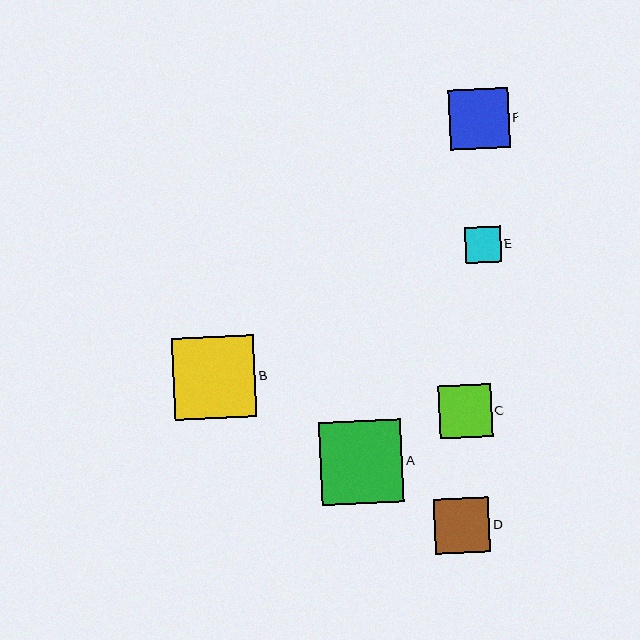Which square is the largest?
Square A is the largest with a size of approximately 83 pixels.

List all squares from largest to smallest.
From largest to smallest: A, B, F, D, C, E.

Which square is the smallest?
Square E is the smallest with a size of approximately 35 pixels.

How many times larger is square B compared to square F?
Square B is approximately 1.4 times the size of square F.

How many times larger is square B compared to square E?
Square B is approximately 2.3 times the size of square E.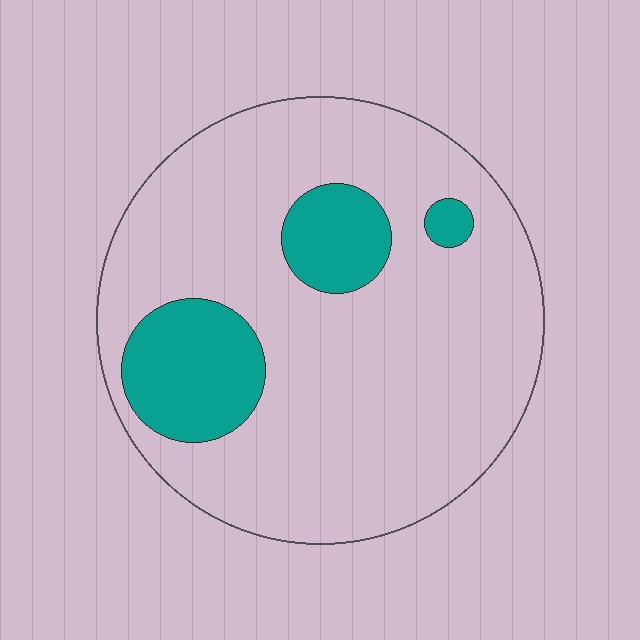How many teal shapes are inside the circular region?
3.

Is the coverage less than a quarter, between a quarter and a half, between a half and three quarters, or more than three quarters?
Less than a quarter.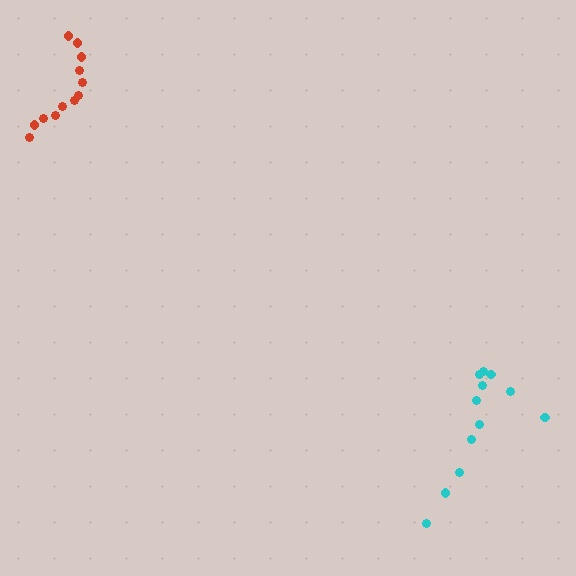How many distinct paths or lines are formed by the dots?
There are 2 distinct paths.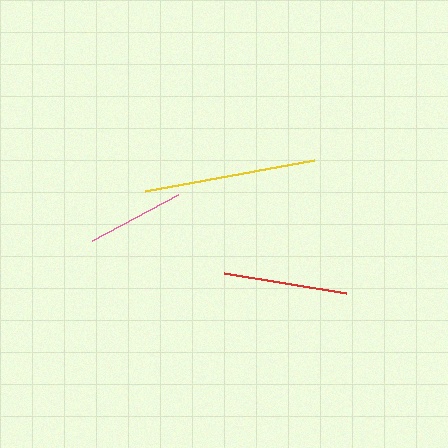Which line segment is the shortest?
The pink line is the shortest at approximately 98 pixels.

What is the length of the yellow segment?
The yellow segment is approximately 172 pixels long.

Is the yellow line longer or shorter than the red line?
The yellow line is longer than the red line.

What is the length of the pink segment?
The pink segment is approximately 98 pixels long.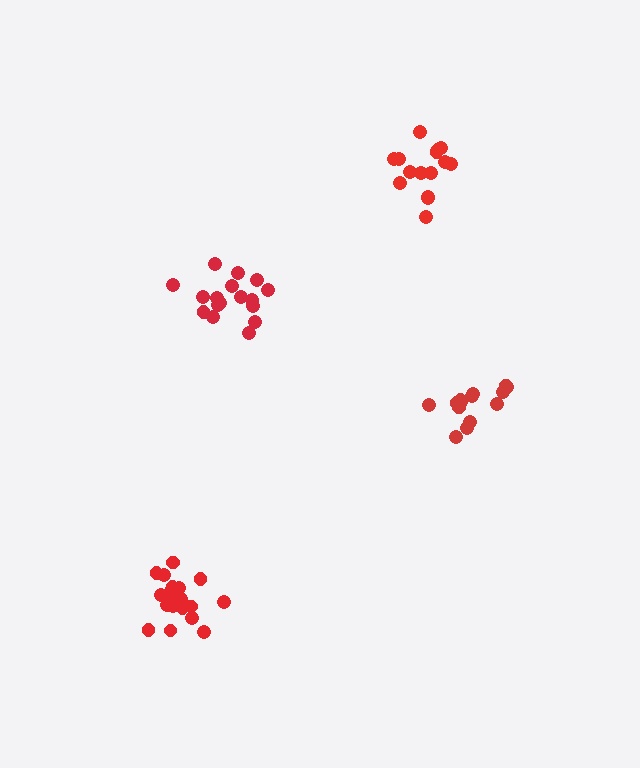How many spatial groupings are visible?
There are 4 spatial groupings.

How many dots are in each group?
Group 1: 17 dots, Group 2: 19 dots, Group 3: 14 dots, Group 4: 15 dots (65 total).